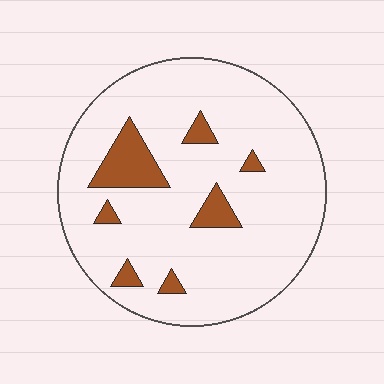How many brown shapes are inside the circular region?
7.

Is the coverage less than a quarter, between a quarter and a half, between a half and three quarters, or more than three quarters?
Less than a quarter.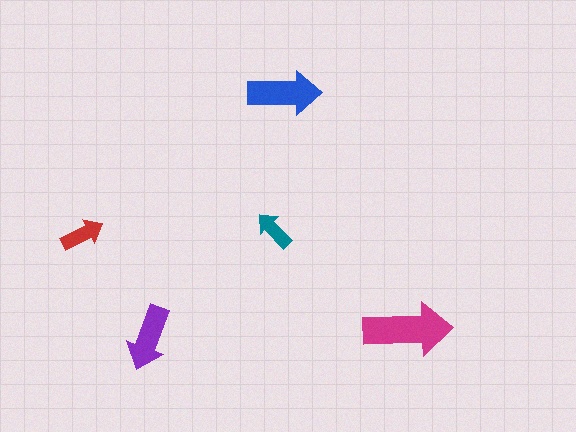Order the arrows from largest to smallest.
the magenta one, the blue one, the purple one, the red one, the teal one.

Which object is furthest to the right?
The magenta arrow is rightmost.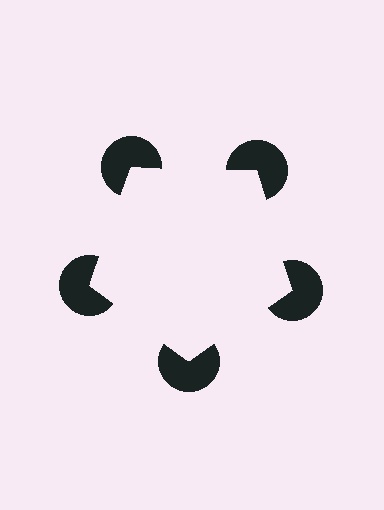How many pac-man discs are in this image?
There are 5 — one at each vertex of the illusory pentagon.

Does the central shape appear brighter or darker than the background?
It typically appears slightly brighter than the background, even though no actual brightness change is drawn.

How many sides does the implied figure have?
5 sides.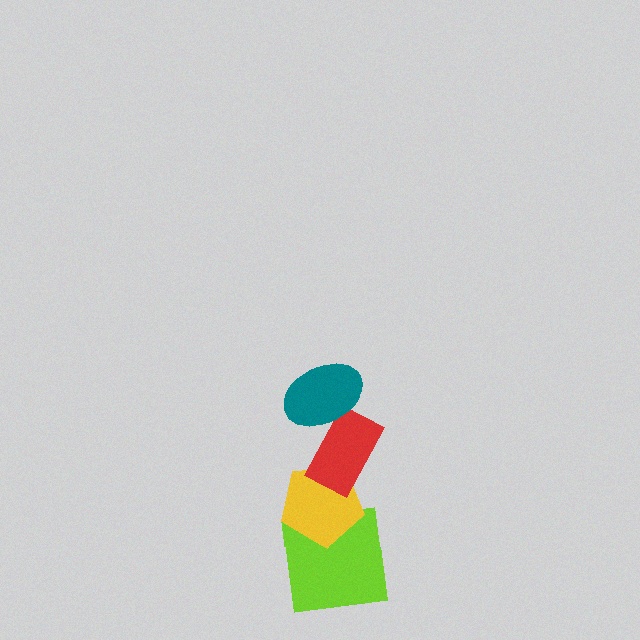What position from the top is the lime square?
The lime square is 4th from the top.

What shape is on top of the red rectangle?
The teal ellipse is on top of the red rectangle.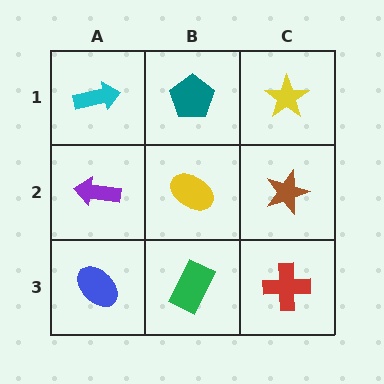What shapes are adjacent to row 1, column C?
A brown star (row 2, column C), a teal pentagon (row 1, column B).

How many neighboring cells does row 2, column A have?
3.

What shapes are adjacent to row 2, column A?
A cyan arrow (row 1, column A), a blue ellipse (row 3, column A), a yellow ellipse (row 2, column B).